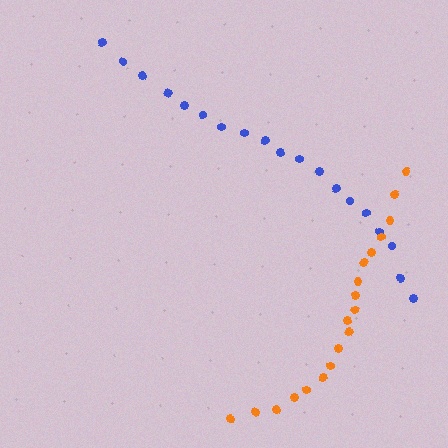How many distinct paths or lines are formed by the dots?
There are 2 distinct paths.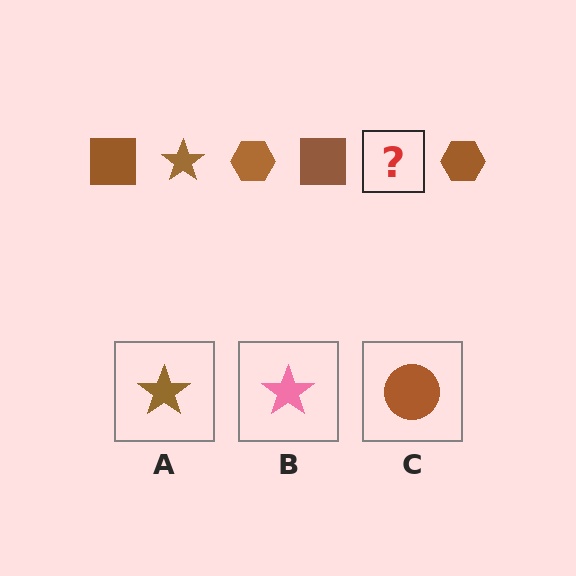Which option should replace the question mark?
Option A.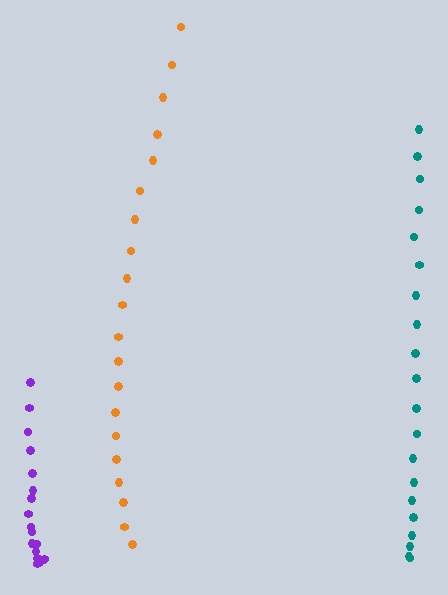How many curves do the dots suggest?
There are 3 distinct paths.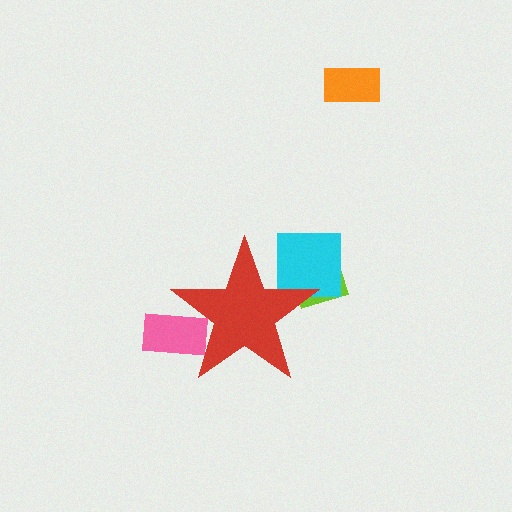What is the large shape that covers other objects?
A red star.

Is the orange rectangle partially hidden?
No, the orange rectangle is fully visible.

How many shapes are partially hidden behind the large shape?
3 shapes are partially hidden.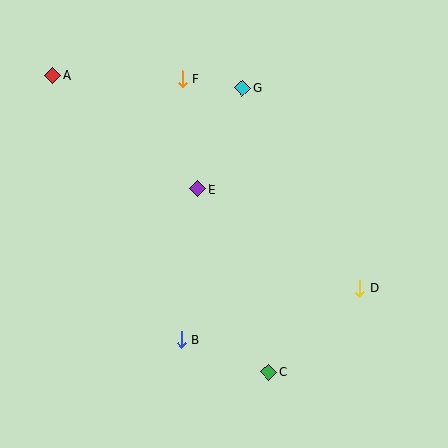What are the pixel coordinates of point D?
Point D is at (359, 288).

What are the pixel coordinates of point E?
Point E is at (198, 189).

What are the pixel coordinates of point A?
Point A is at (53, 75).